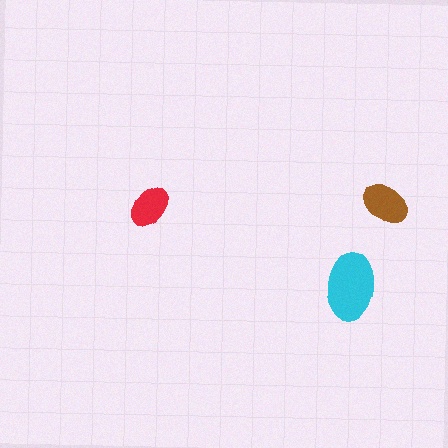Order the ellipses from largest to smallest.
the cyan one, the brown one, the red one.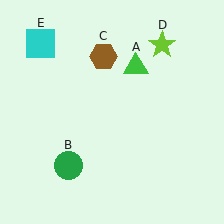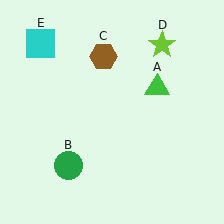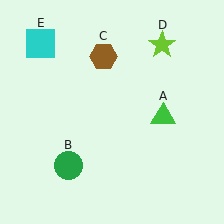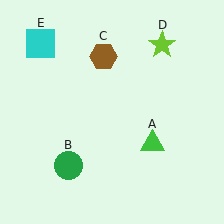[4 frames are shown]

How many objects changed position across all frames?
1 object changed position: green triangle (object A).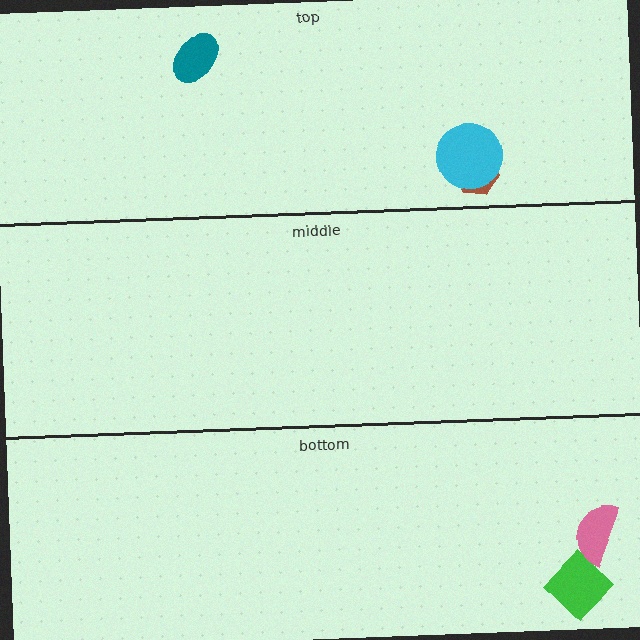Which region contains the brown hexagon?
The top region.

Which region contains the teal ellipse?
The top region.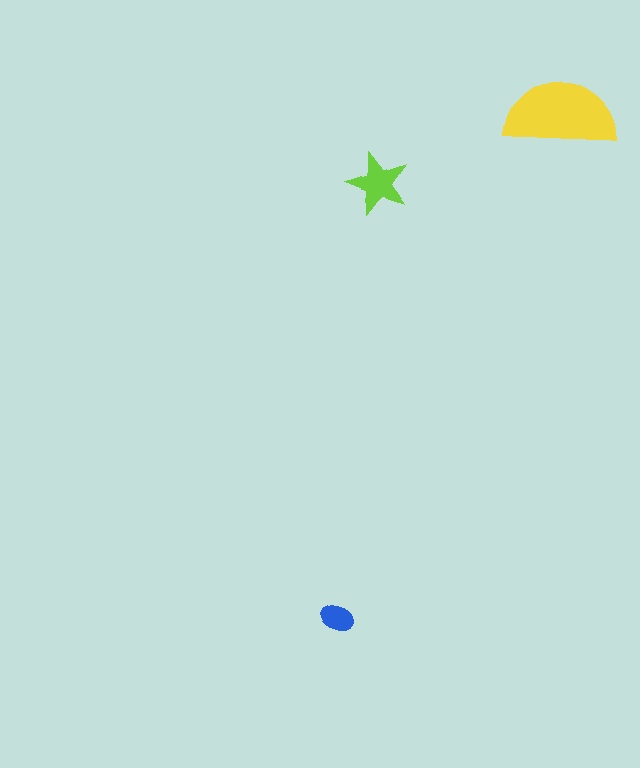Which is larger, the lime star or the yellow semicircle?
The yellow semicircle.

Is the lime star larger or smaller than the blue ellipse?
Larger.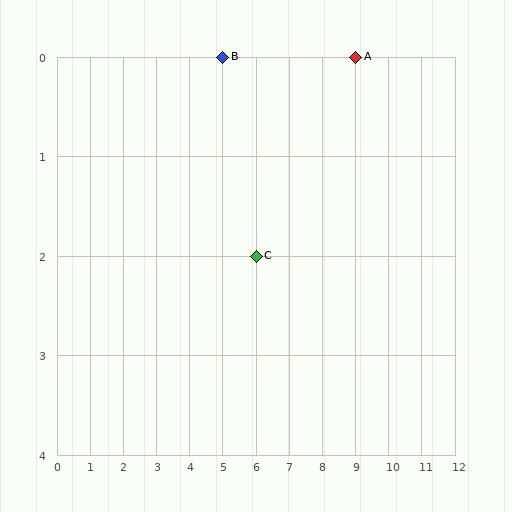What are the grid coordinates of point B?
Point B is at grid coordinates (5, 0).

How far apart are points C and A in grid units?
Points C and A are 3 columns and 2 rows apart (about 3.6 grid units diagonally).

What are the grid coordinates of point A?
Point A is at grid coordinates (9, 0).